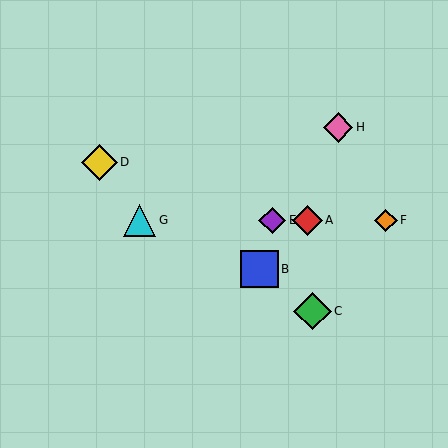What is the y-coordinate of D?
Object D is at y≈162.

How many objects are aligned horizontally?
4 objects (A, E, F, G) are aligned horizontally.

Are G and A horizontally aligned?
Yes, both are at y≈220.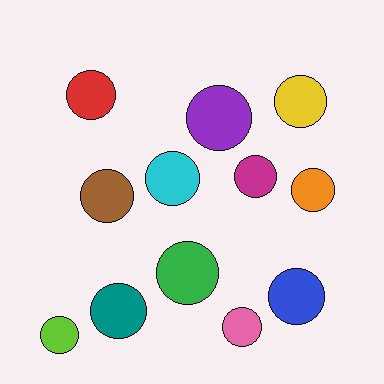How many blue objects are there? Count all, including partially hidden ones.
There is 1 blue object.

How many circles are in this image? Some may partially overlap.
There are 12 circles.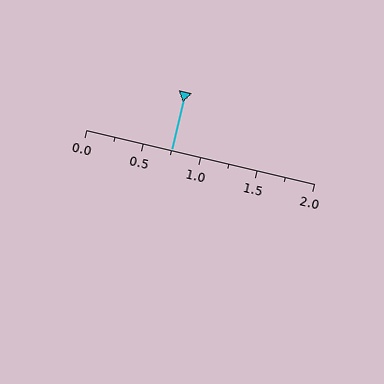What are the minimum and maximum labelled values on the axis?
The axis runs from 0.0 to 2.0.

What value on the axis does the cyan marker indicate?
The marker indicates approximately 0.75.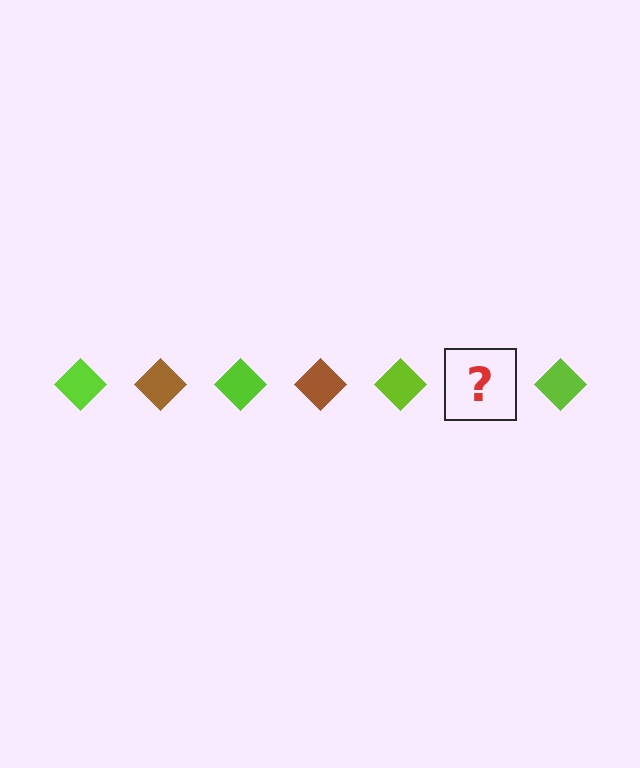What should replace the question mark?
The question mark should be replaced with a brown diamond.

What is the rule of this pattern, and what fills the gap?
The rule is that the pattern cycles through lime, brown diamonds. The gap should be filled with a brown diamond.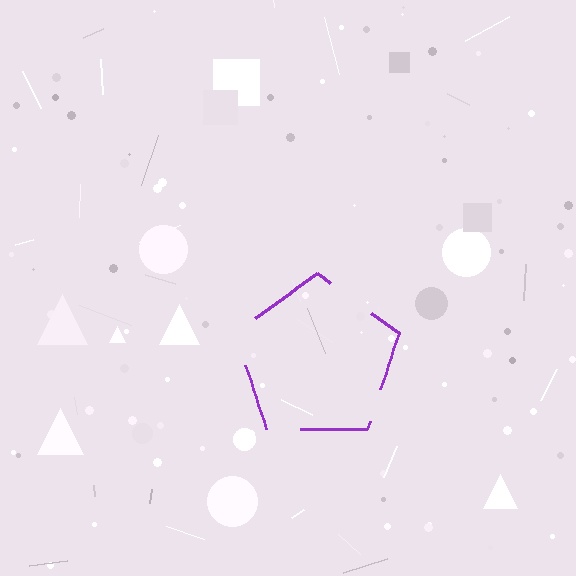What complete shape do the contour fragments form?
The contour fragments form a pentagon.